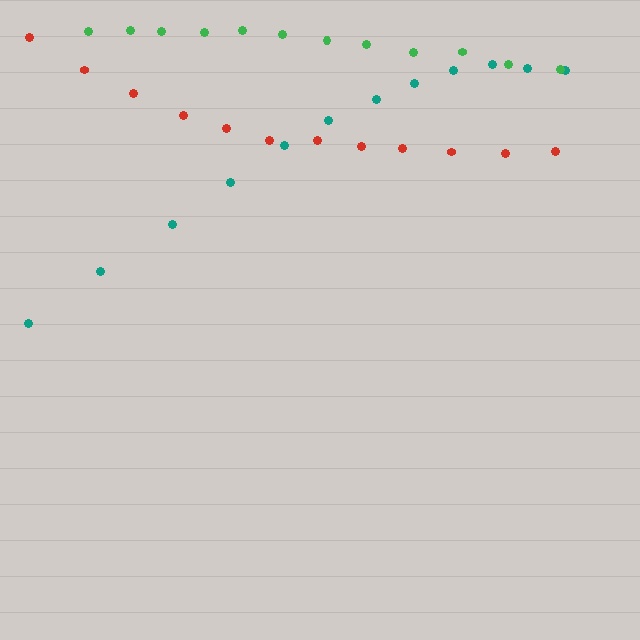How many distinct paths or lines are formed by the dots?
There are 3 distinct paths.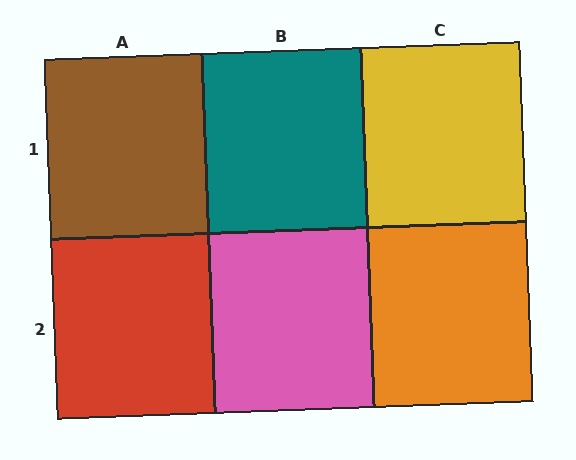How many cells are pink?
1 cell is pink.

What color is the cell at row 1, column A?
Brown.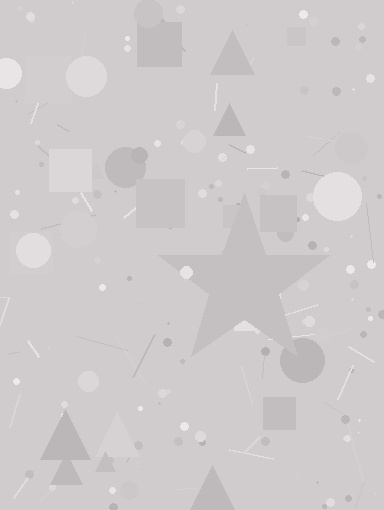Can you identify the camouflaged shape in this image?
The camouflaged shape is a star.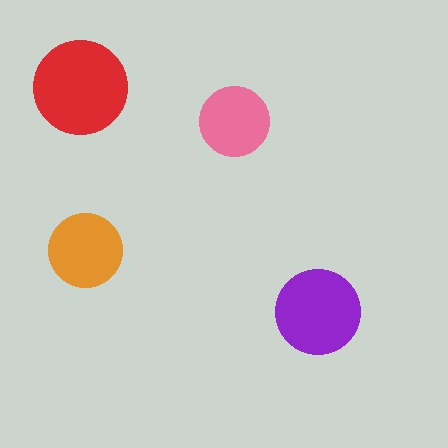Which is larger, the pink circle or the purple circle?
The purple one.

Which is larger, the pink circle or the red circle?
The red one.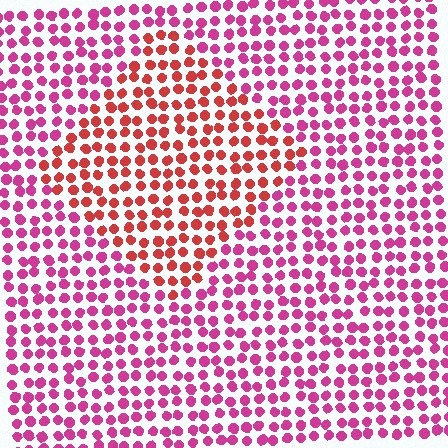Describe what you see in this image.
The image is filled with small magenta elements in a uniform arrangement. A diamond-shaped region is visible where the elements are tinted to a slightly different hue, forming a subtle color boundary.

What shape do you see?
I see a diamond.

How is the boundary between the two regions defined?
The boundary is defined purely by a slight shift in hue (about 36 degrees). Spacing, size, and orientation are identical on both sides.